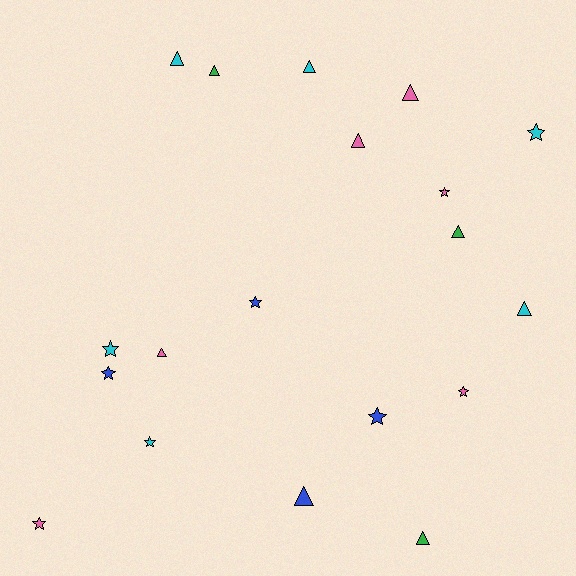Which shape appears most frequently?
Triangle, with 10 objects.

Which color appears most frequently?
Pink, with 6 objects.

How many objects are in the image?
There are 19 objects.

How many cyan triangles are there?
There are 3 cyan triangles.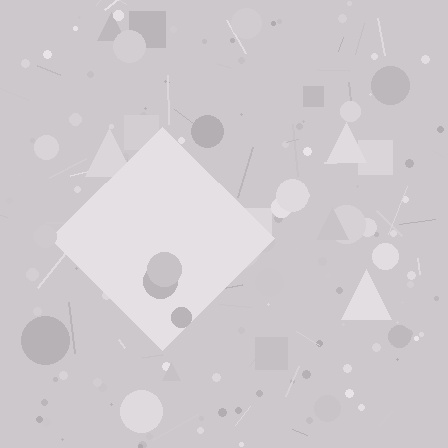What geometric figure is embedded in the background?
A diamond is embedded in the background.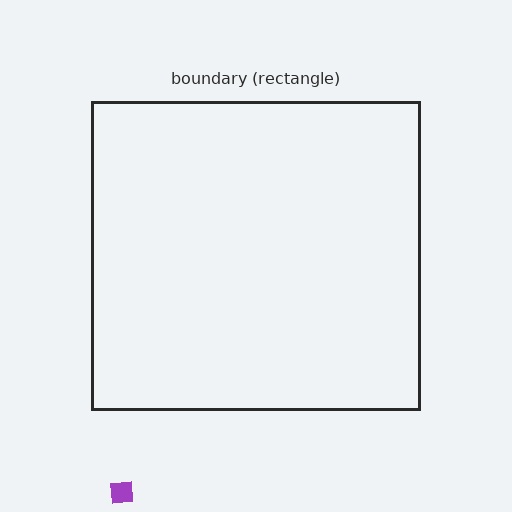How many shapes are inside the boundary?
0 inside, 1 outside.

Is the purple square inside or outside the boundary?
Outside.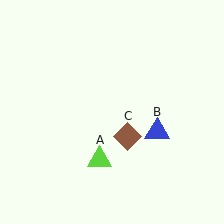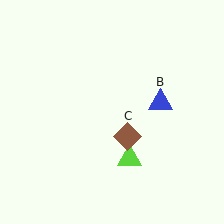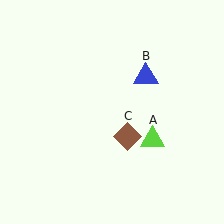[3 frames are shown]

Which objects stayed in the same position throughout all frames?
Brown diamond (object C) remained stationary.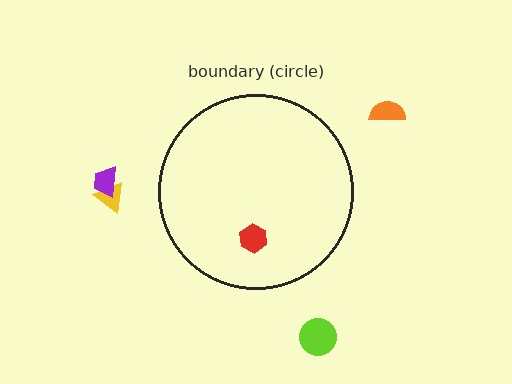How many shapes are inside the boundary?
1 inside, 4 outside.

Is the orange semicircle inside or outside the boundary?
Outside.